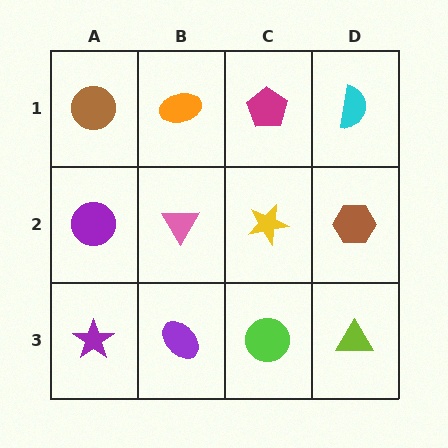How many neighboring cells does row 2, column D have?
3.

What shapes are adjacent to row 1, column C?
A yellow star (row 2, column C), an orange ellipse (row 1, column B), a cyan semicircle (row 1, column D).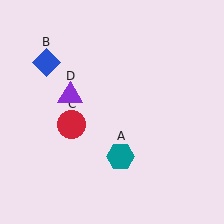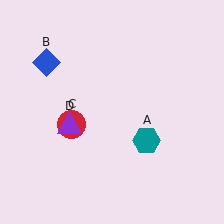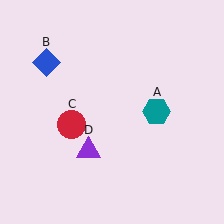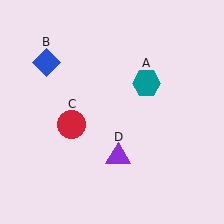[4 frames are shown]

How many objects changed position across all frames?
2 objects changed position: teal hexagon (object A), purple triangle (object D).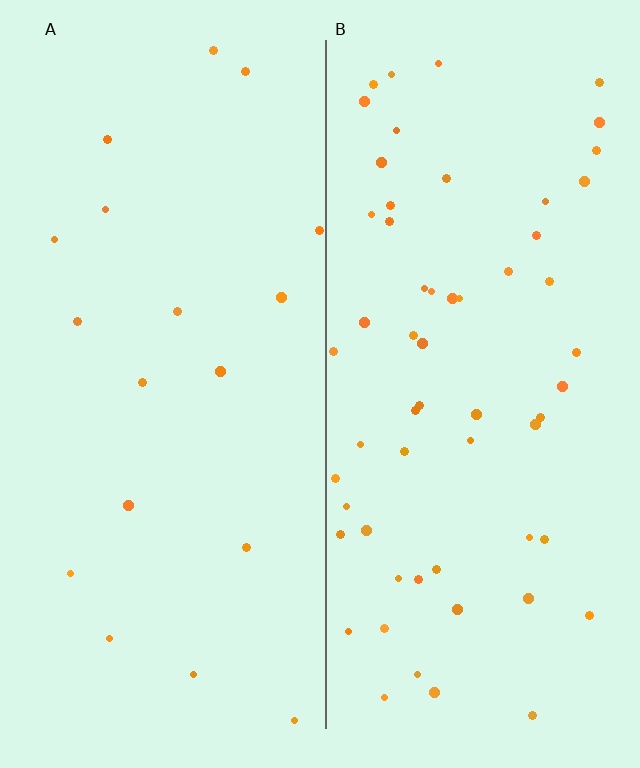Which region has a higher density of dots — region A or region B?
B (the right).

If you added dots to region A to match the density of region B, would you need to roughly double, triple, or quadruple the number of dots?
Approximately triple.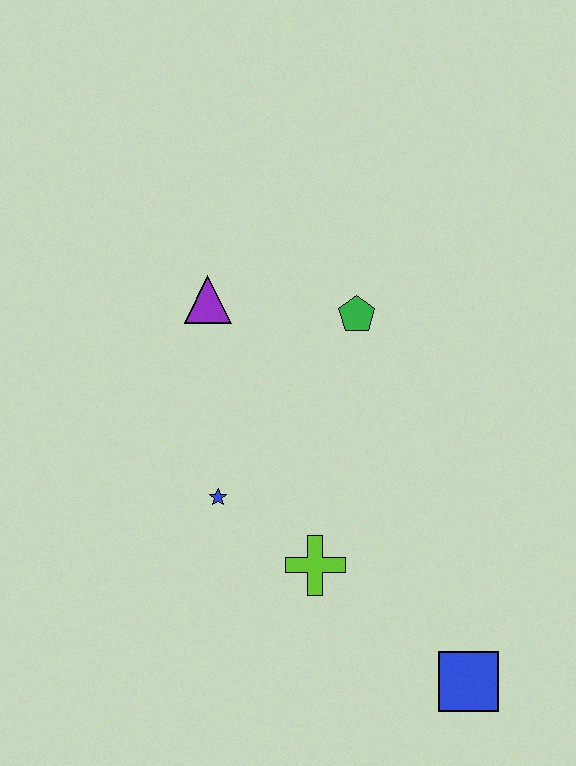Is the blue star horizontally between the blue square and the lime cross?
No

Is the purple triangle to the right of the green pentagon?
No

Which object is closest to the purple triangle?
The green pentagon is closest to the purple triangle.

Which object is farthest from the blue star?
The blue square is farthest from the blue star.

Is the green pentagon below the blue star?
No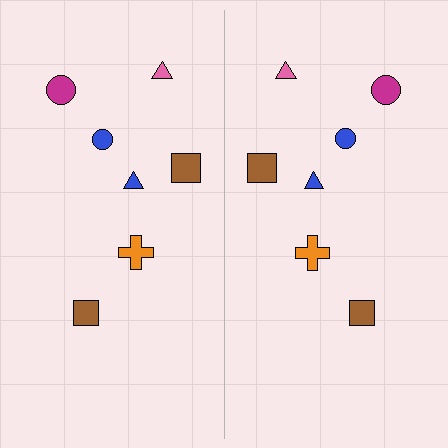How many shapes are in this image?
There are 14 shapes in this image.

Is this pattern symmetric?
Yes, this pattern has bilateral (reflection) symmetry.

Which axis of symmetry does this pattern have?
The pattern has a vertical axis of symmetry running through the center of the image.